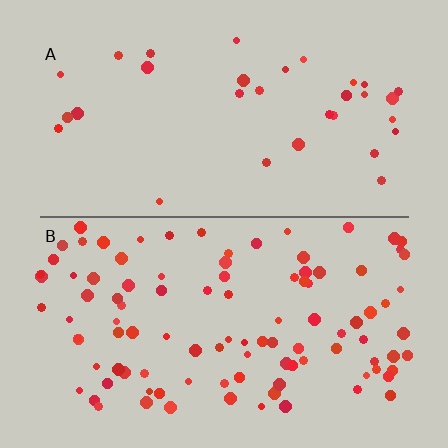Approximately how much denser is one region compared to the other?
Approximately 3.2× — region B over region A.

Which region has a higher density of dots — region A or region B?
B (the bottom).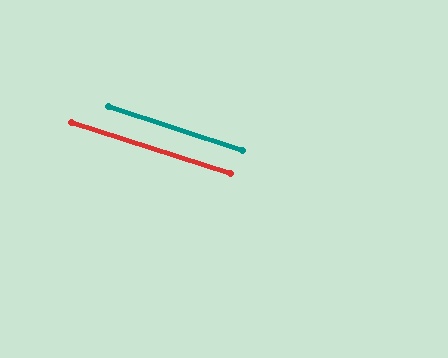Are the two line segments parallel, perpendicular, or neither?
Parallel — their directions differ by only 0.4°.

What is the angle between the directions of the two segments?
Approximately 0 degrees.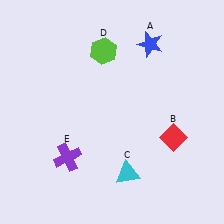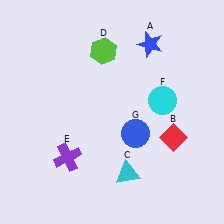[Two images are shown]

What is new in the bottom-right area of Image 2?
A blue circle (G) was added in the bottom-right area of Image 2.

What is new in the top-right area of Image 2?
A cyan circle (F) was added in the top-right area of Image 2.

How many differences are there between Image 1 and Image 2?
There are 2 differences between the two images.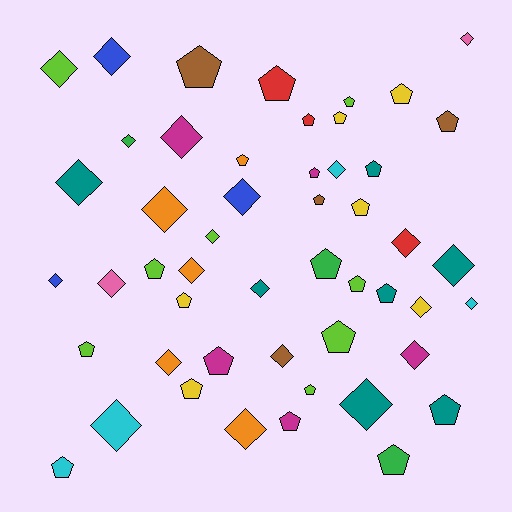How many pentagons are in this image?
There are 26 pentagons.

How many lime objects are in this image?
There are 8 lime objects.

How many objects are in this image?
There are 50 objects.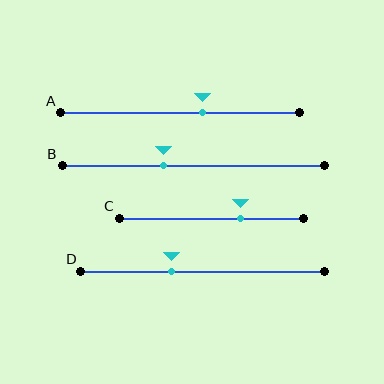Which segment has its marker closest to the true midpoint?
Segment A has its marker closest to the true midpoint.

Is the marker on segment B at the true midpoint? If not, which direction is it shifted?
No, the marker on segment B is shifted to the left by about 11% of the segment length.